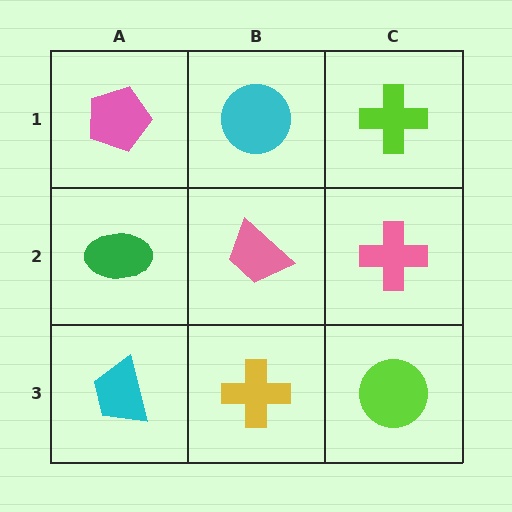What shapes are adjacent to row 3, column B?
A pink trapezoid (row 2, column B), a cyan trapezoid (row 3, column A), a lime circle (row 3, column C).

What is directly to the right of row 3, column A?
A yellow cross.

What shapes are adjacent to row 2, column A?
A pink pentagon (row 1, column A), a cyan trapezoid (row 3, column A), a pink trapezoid (row 2, column B).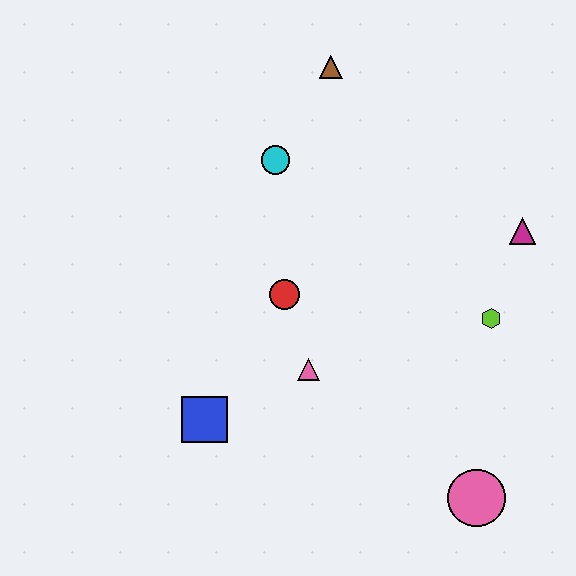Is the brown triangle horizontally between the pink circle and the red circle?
Yes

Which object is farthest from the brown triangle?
The pink circle is farthest from the brown triangle.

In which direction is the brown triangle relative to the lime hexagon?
The brown triangle is above the lime hexagon.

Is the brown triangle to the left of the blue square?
No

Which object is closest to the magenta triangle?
The lime hexagon is closest to the magenta triangle.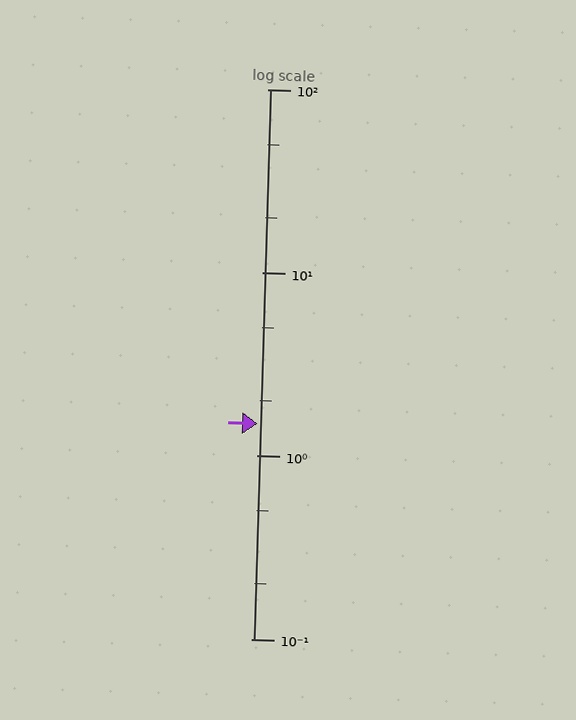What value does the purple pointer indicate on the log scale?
The pointer indicates approximately 1.5.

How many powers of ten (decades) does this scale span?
The scale spans 3 decades, from 0.1 to 100.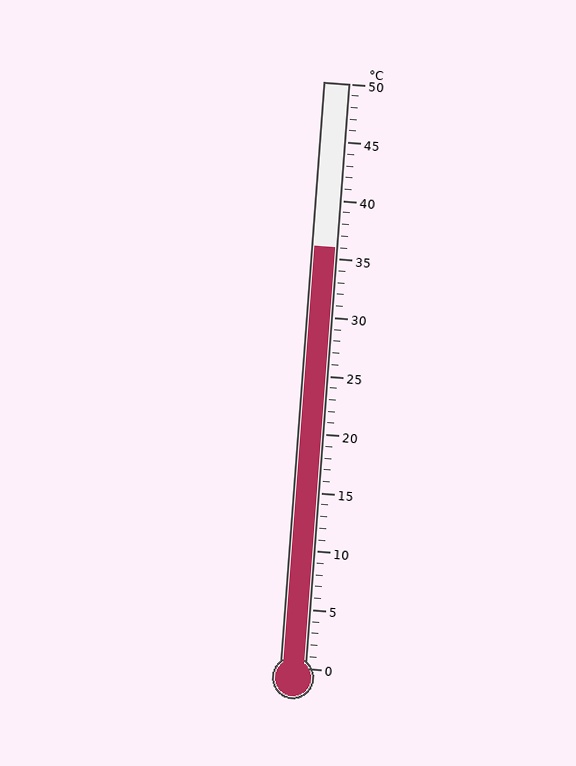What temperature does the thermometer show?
The thermometer shows approximately 36°C.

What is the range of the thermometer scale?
The thermometer scale ranges from 0°C to 50°C.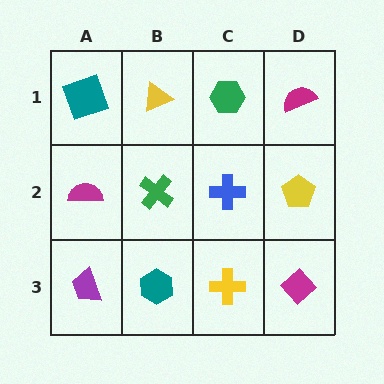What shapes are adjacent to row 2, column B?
A yellow triangle (row 1, column B), a teal hexagon (row 3, column B), a magenta semicircle (row 2, column A), a blue cross (row 2, column C).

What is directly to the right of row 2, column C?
A yellow pentagon.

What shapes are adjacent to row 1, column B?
A green cross (row 2, column B), a teal square (row 1, column A), a green hexagon (row 1, column C).